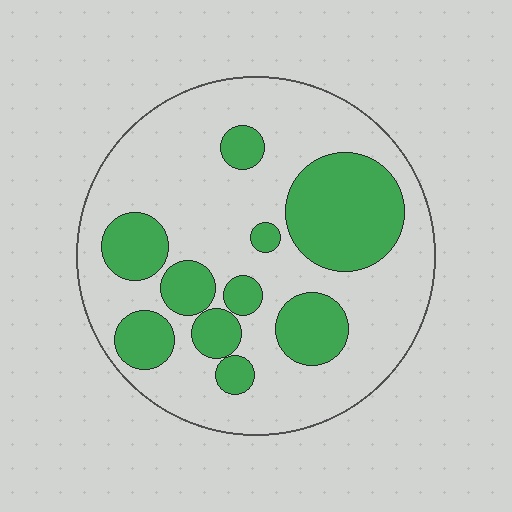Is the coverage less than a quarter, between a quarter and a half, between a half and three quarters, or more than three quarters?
Between a quarter and a half.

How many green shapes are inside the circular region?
10.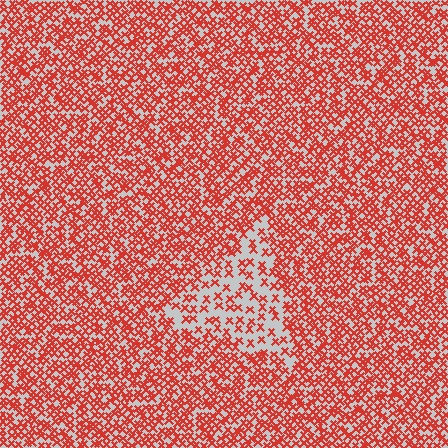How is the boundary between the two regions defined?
The boundary is defined by a change in element density (approximately 2.2x ratio). All elements are the same color, size, and shape.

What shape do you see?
I see a triangle.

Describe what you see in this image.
The image contains small red elements arranged at two different densities. A triangle-shaped region is visible where the elements are less densely packed than the surrounding area.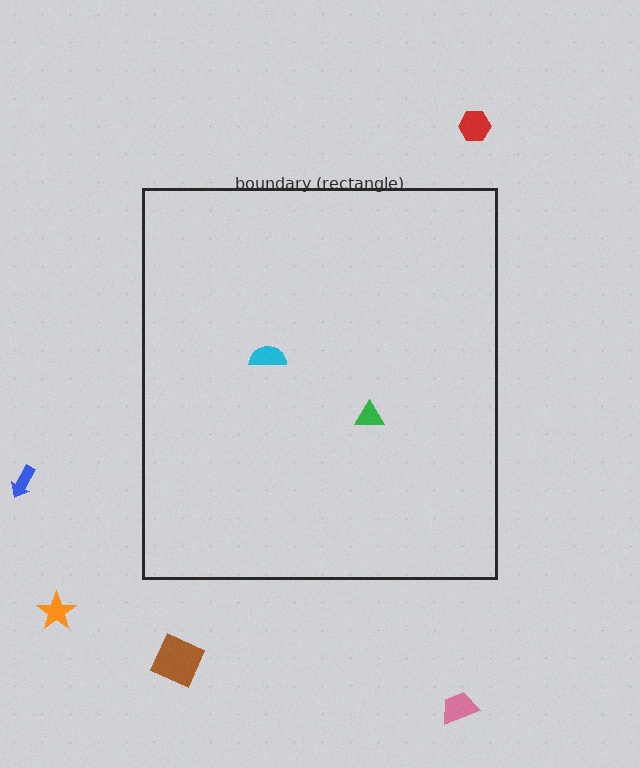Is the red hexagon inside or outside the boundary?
Outside.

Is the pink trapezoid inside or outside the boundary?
Outside.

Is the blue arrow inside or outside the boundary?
Outside.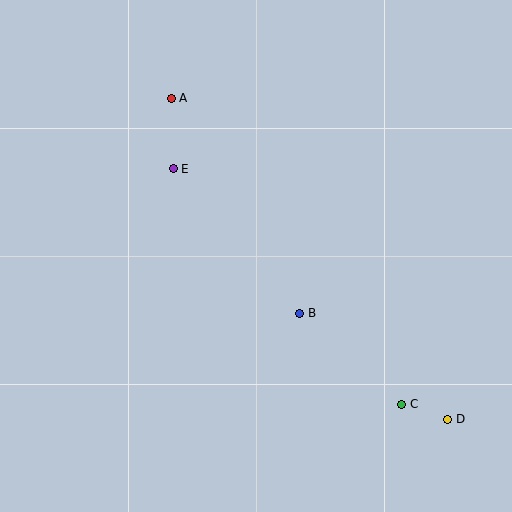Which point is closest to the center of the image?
Point B at (300, 313) is closest to the center.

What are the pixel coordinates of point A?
Point A is at (171, 98).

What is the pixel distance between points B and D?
The distance between B and D is 182 pixels.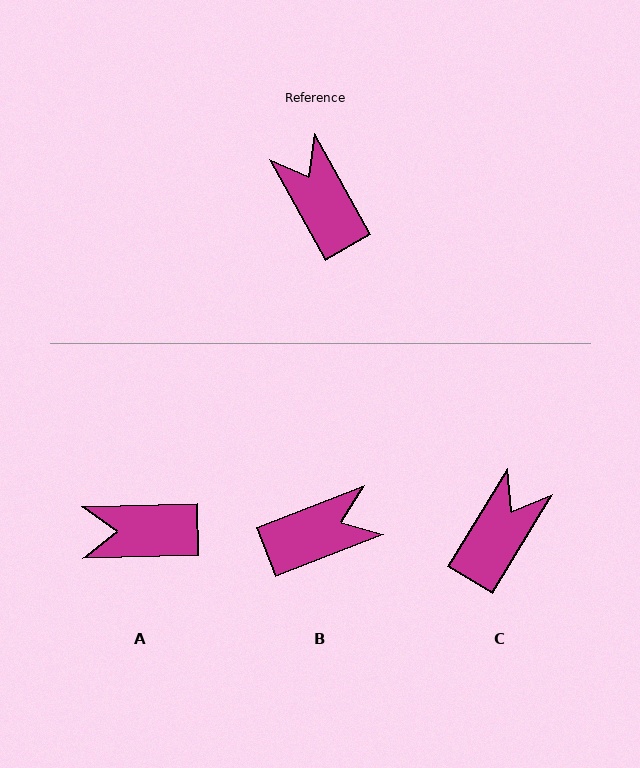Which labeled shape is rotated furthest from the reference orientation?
B, about 98 degrees away.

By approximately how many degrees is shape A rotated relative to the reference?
Approximately 62 degrees counter-clockwise.